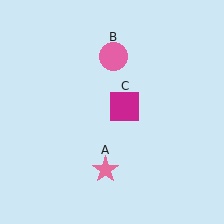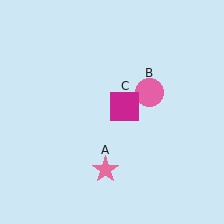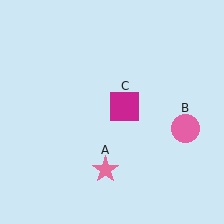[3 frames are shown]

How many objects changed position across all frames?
1 object changed position: pink circle (object B).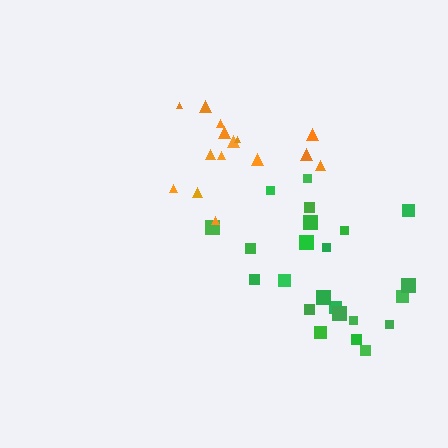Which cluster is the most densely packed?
Green.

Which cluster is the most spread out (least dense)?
Orange.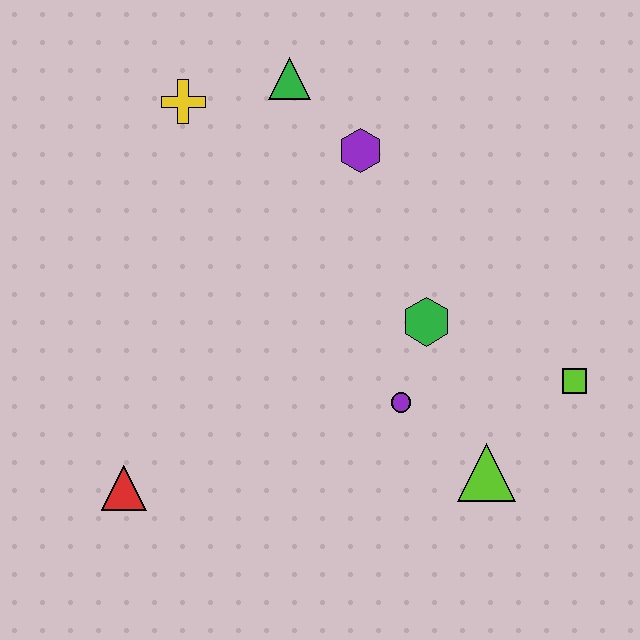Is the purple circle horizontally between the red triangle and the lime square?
Yes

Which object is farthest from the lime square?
The yellow cross is farthest from the lime square.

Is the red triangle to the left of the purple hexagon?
Yes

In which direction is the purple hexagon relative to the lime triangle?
The purple hexagon is above the lime triangle.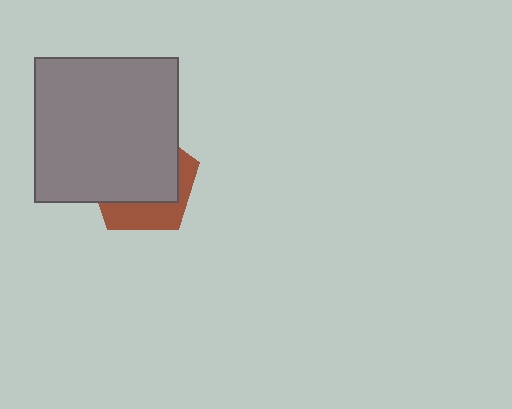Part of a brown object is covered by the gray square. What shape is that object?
It is a pentagon.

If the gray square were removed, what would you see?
You would see the complete brown pentagon.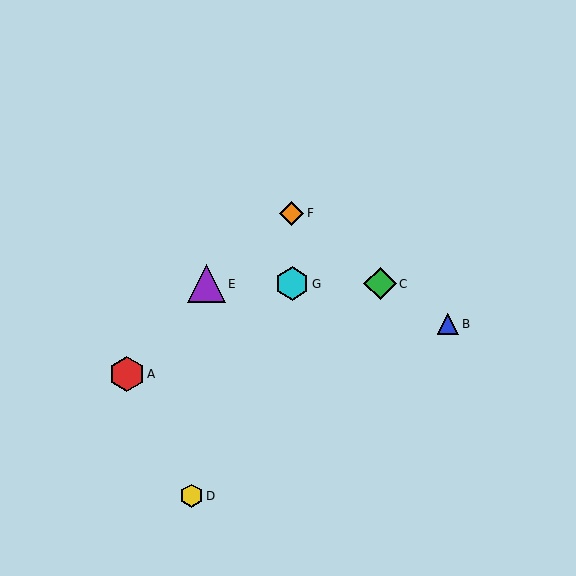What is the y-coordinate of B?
Object B is at y≈324.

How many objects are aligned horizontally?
3 objects (C, E, G) are aligned horizontally.